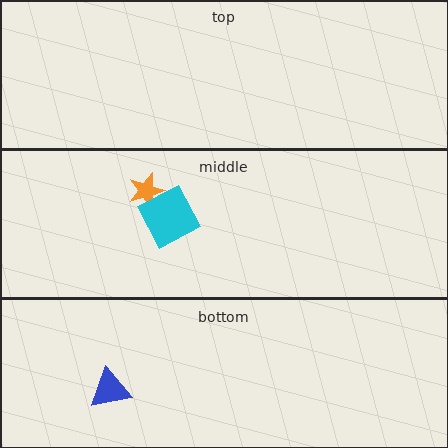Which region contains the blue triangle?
The bottom region.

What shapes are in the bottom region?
The blue triangle.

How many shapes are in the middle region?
2.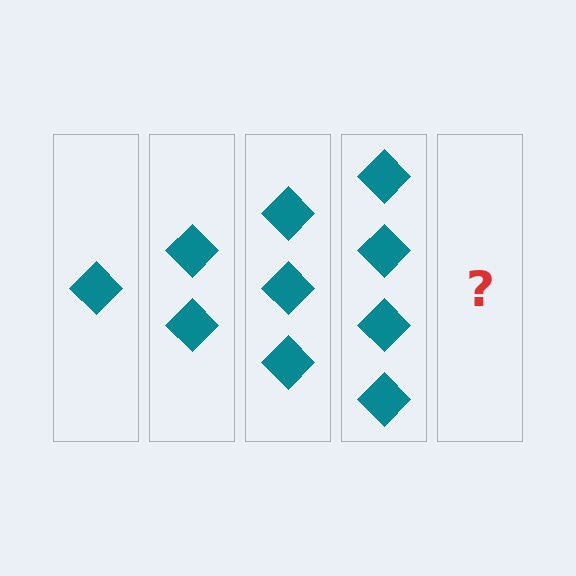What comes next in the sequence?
The next element should be 5 diamonds.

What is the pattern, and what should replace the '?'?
The pattern is that each step adds one more diamond. The '?' should be 5 diamonds.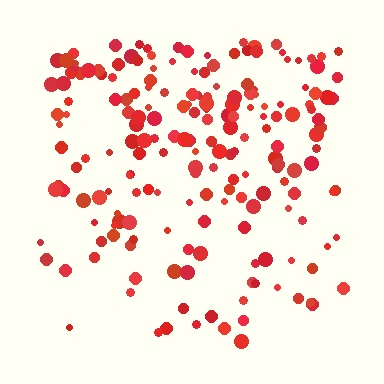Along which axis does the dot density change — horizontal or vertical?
Vertical.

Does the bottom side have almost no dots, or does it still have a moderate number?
Still a moderate number, just noticeably fewer than the top.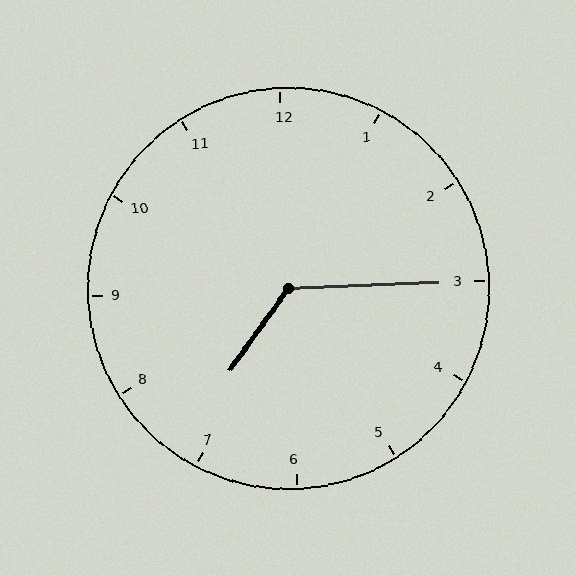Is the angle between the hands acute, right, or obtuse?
It is obtuse.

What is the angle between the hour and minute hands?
Approximately 128 degrees.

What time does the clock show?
7:15.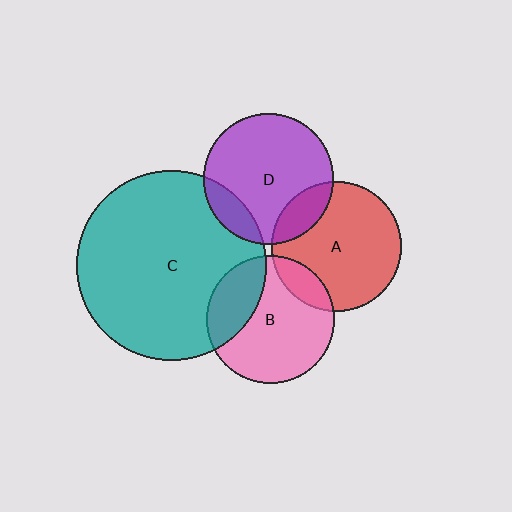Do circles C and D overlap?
Yes.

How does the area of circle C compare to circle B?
Approximately 2.2 times.